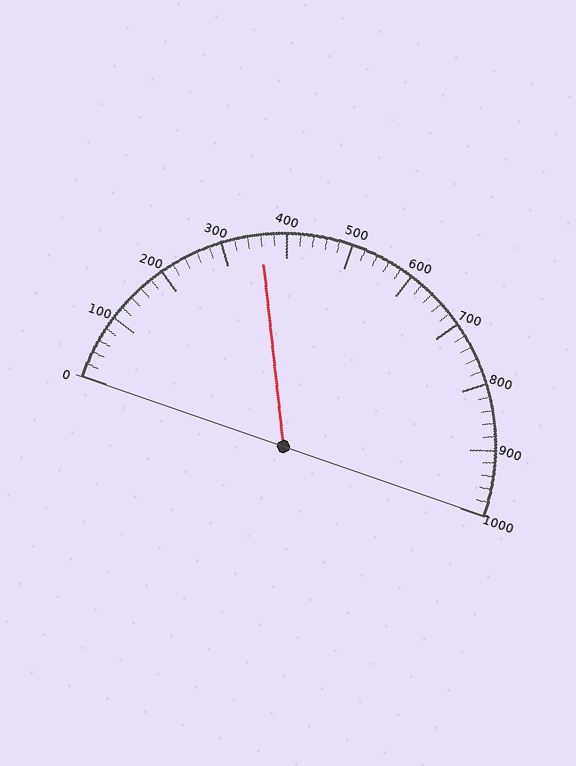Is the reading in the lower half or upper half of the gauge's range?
The reading is in the lower half of the range (0 to 1000).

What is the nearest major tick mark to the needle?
The nearest major tick mark is 400.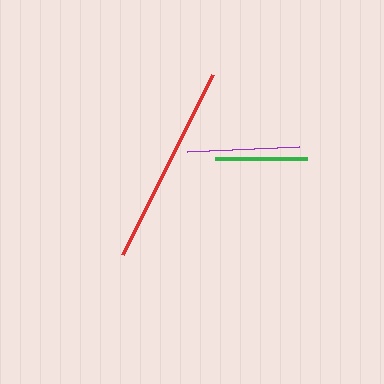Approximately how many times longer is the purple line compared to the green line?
The purple line is approximately 1.2 times the length of the green line.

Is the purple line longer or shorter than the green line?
The purple line is longer than the green line.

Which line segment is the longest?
The red line is the longest at approximately 202 pixels.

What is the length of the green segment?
The green segment is approximately 92 pixels long.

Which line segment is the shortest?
The green line is the shortest at approximately 92 pixels.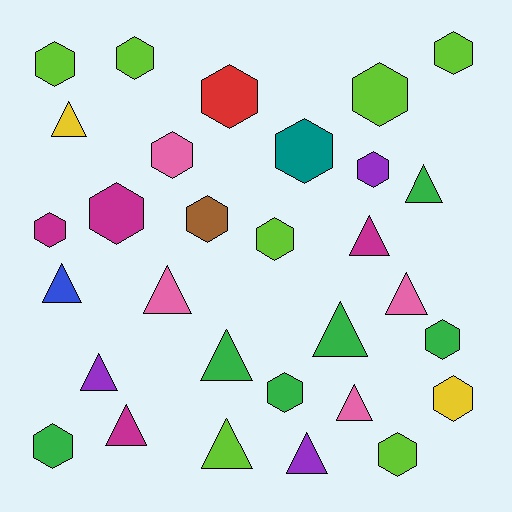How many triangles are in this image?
There are 13 triangles.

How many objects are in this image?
There are 30 objects.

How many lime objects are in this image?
There are 7 lime objects.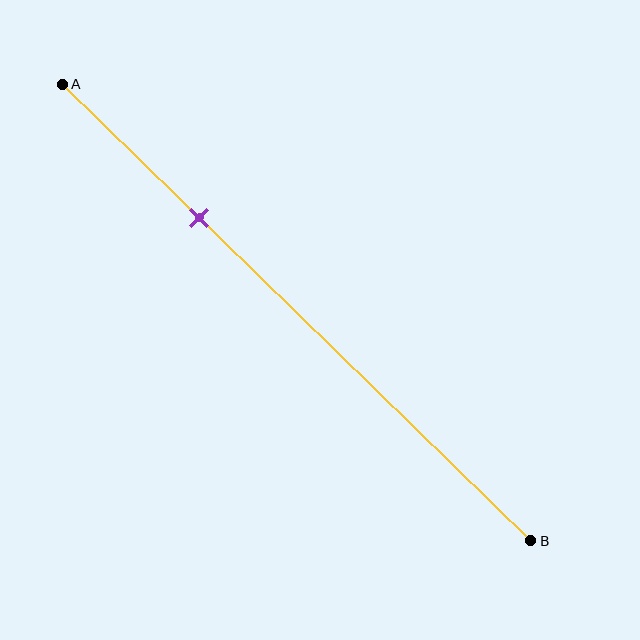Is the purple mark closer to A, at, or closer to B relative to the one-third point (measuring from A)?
The purple mark is closer to point A than the one-third point of segment AB.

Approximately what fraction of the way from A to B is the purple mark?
The purple mark is approximately 30% of the way from A to B.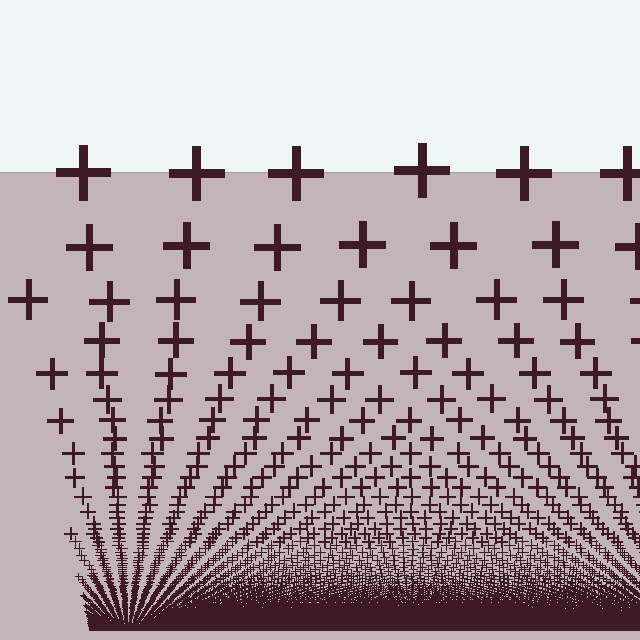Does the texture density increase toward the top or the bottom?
Density increases toward the bottom.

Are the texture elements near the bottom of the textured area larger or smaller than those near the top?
Smaller. The gradient is inverted — elements near the bottom are smaller and denser.